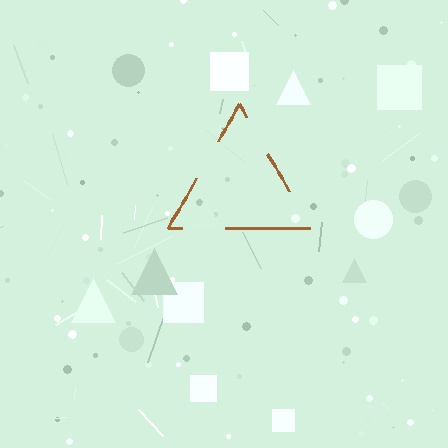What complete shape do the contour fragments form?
The contour fragments form a triangle.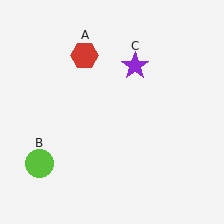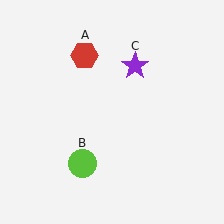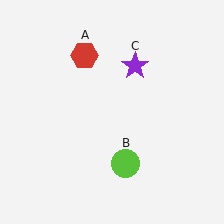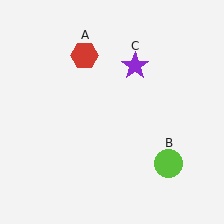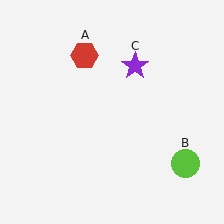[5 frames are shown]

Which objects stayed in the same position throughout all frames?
Red hexagon (object A) and purple star (object C) remained stationary.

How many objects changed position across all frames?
1 object changed position: lime circle (object B).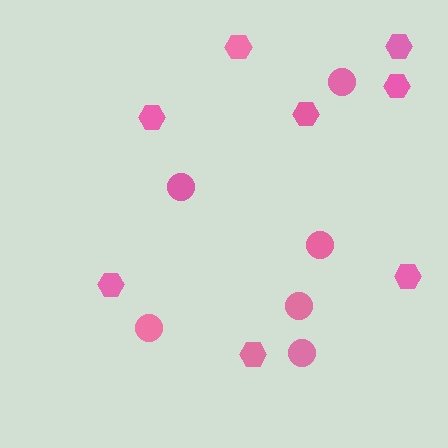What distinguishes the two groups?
There are 2 groups: one group of circles (6) and one group of hexagons (8).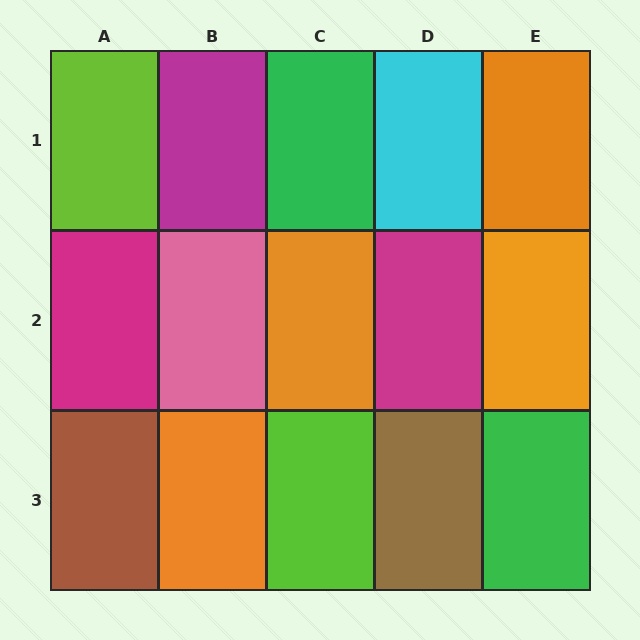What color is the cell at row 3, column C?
Lime.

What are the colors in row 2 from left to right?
Magenta, pink, orange, magenta, orange.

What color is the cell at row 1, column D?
Cyan.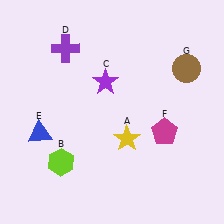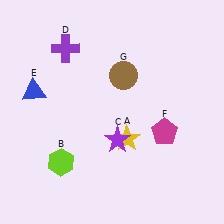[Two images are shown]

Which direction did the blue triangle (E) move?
The blue triangle (E) moved up.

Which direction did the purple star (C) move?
The purple star (C) moved down.